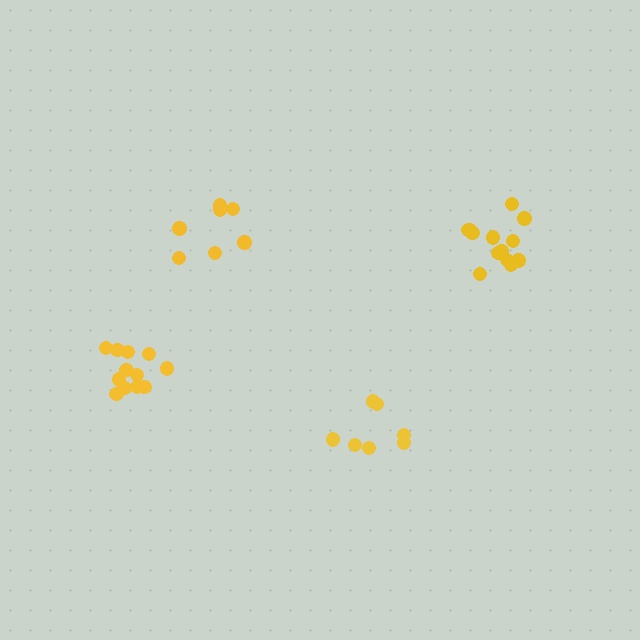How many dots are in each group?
Group 1: 7 dots, Group 2: 13 dots, Group 3: 12 dots, Group 4: 7 dots (39 total).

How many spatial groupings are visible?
There are 4 spatial groupings.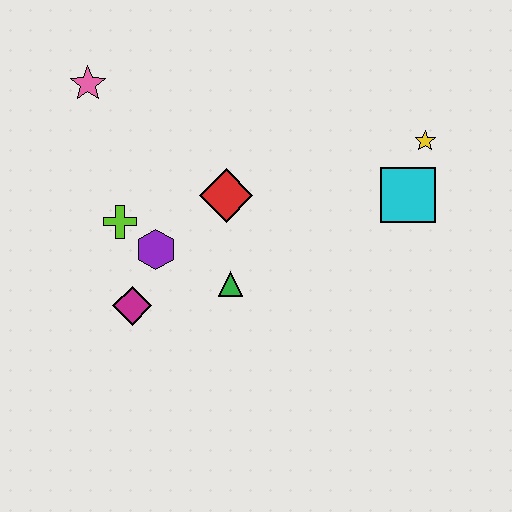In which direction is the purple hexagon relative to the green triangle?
The purple hexagon is to the left of the green triangle.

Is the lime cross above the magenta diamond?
Yes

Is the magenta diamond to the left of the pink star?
No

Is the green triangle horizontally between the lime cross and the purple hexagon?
No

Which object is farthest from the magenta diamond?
The yellow star is farthest from the magenta diamond.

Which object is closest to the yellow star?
The cyan square is closest to the yellow star.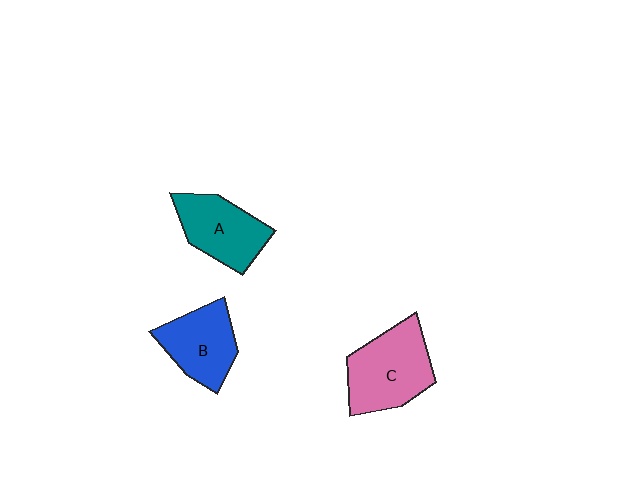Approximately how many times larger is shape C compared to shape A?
Approximately 1.2 times.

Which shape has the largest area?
Shape C (pink).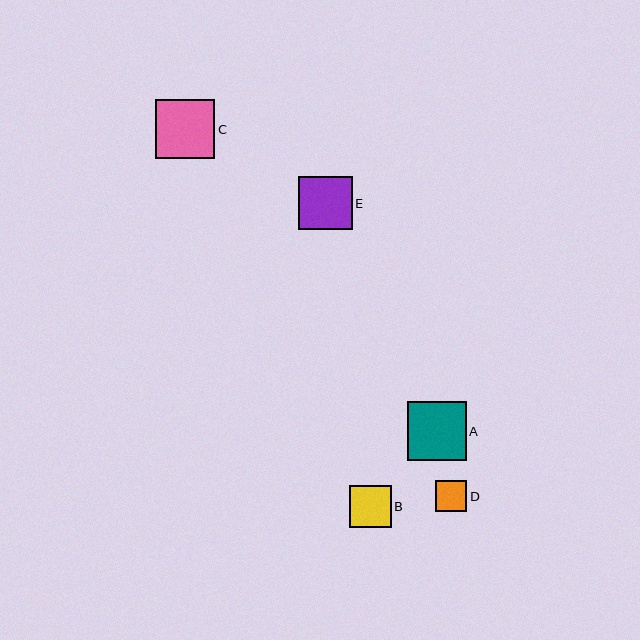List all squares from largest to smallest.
From largest to smallest: A, C, E, B, D.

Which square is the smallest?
Square D is the smallest with a size of approximately 31 pixels.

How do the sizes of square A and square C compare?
Square A and square C are approximately the same size.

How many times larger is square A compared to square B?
Square A is approximately 1.4 times the size of square B.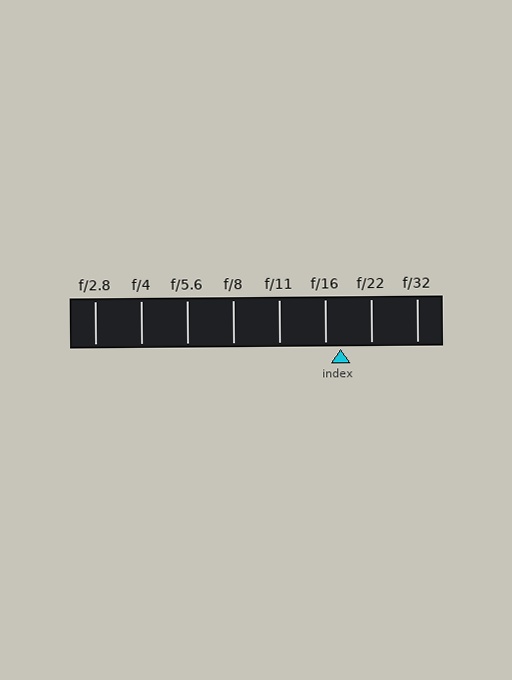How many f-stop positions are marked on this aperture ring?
There are 8 f-stop positions marked.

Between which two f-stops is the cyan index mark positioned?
The index mark is between f/16 and f/22.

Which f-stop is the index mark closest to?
The index mark is closest to f/16.